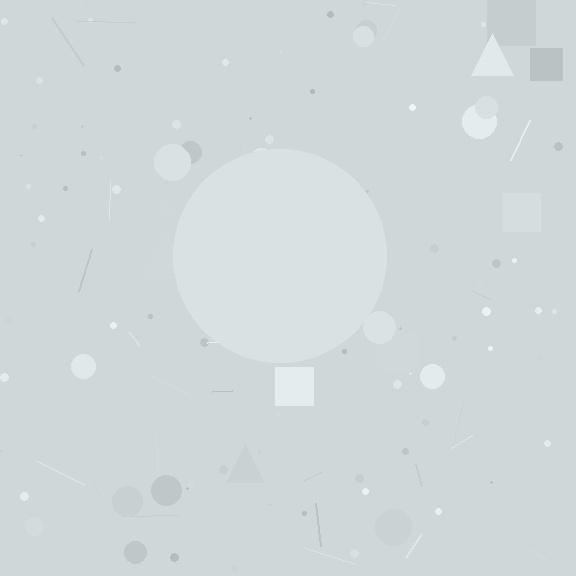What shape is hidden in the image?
A circle is hidden in the image.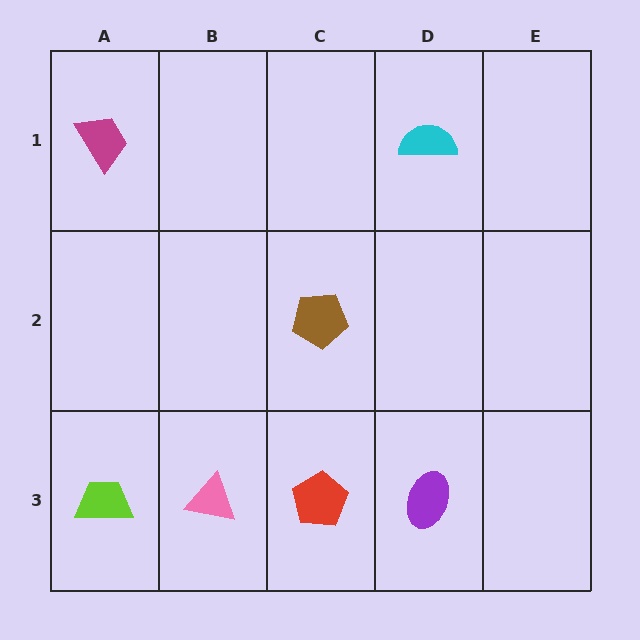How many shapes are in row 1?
2 shapes.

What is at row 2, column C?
A brown pentagon.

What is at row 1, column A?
A magenta trapezoid.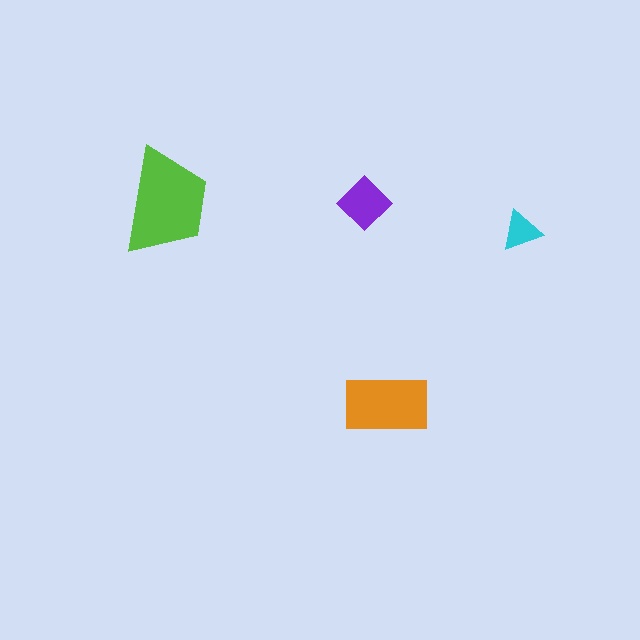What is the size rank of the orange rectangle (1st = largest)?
2nd.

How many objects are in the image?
There are 4 objects in the image.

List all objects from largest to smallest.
The lime trapezoid, the orange rectangle, the purple diamond, the cyan triangle.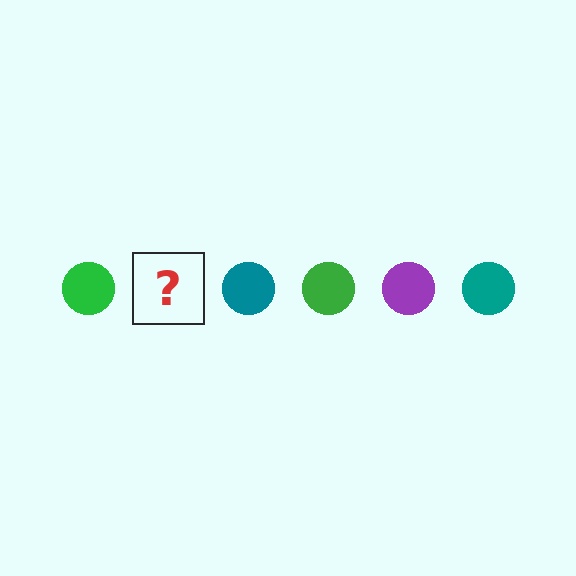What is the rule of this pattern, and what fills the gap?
The rule is that the pattern cycles through green, purple, teal circles. The gap should be filled with a purple circle.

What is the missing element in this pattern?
The missing element is a purple circle.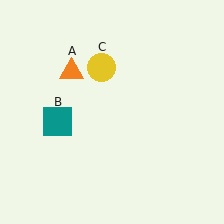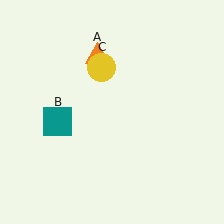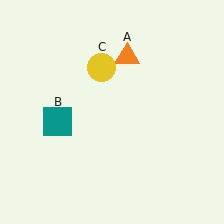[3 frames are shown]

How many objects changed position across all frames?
1 object changed position: orange triangle (object A).